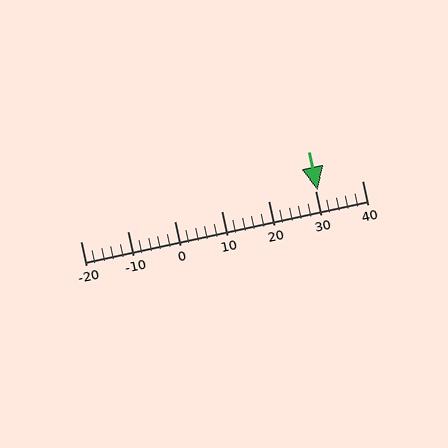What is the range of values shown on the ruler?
The ruler shows values from -20 to 40.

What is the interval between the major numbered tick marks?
The major tick marks are spaced 10 units apart.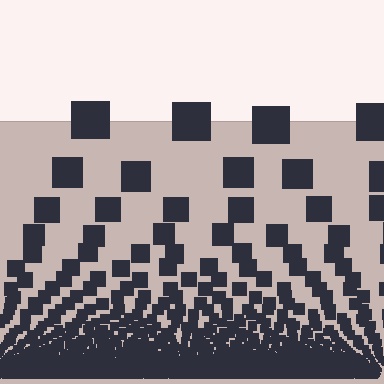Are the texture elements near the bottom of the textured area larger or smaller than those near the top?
Smaller. The gradient is inverted — elements near the bottom are smaller and denser.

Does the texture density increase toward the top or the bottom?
Density increases toward the bottom.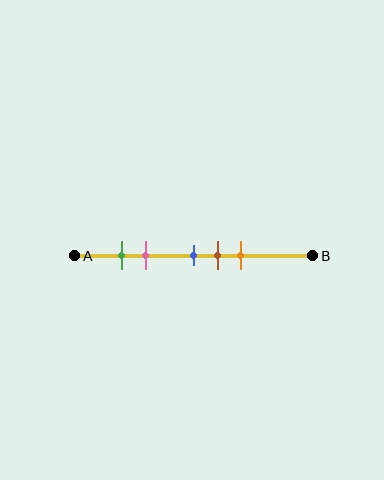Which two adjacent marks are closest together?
The green and pink marks are the closest adjacent pair.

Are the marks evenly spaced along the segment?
No, the marks are not evenly spaced.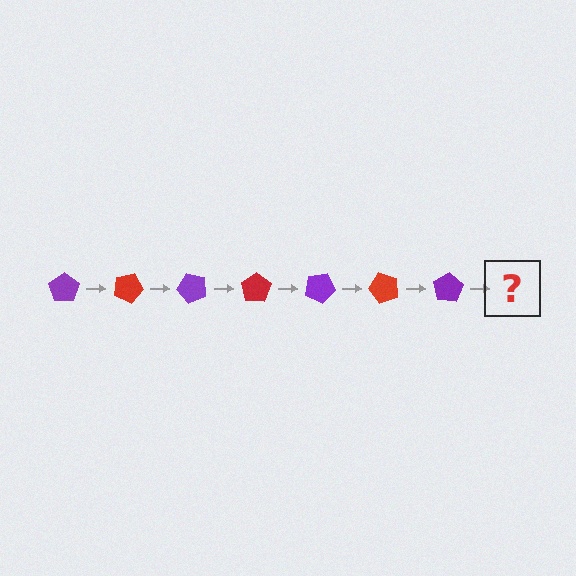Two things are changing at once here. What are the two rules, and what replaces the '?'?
The two rules are that it rotates 25 degrees each step and the color cycles through purple and red. The '?' should be a red pentagon, rotated 175 degrees from the start.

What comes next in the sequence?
The next element should be a red pentagon, rotated 175 degrees from the start.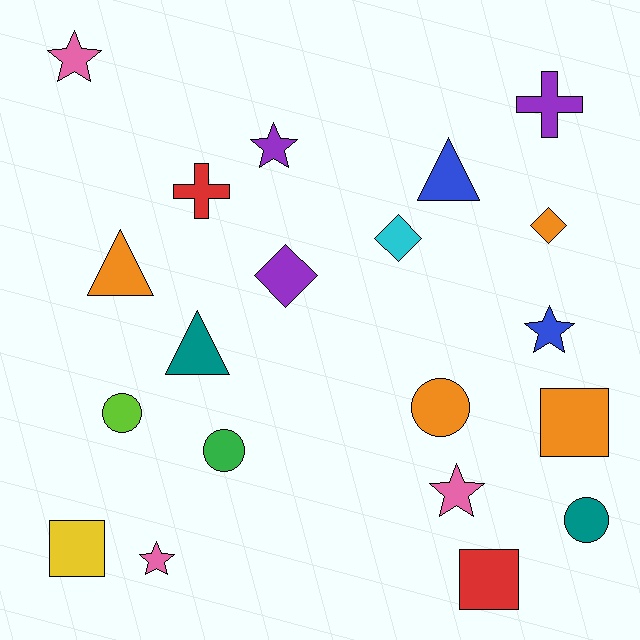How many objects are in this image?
There are 20 objects.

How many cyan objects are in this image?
There is 1 cyan object.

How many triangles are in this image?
There are 3 triangles.